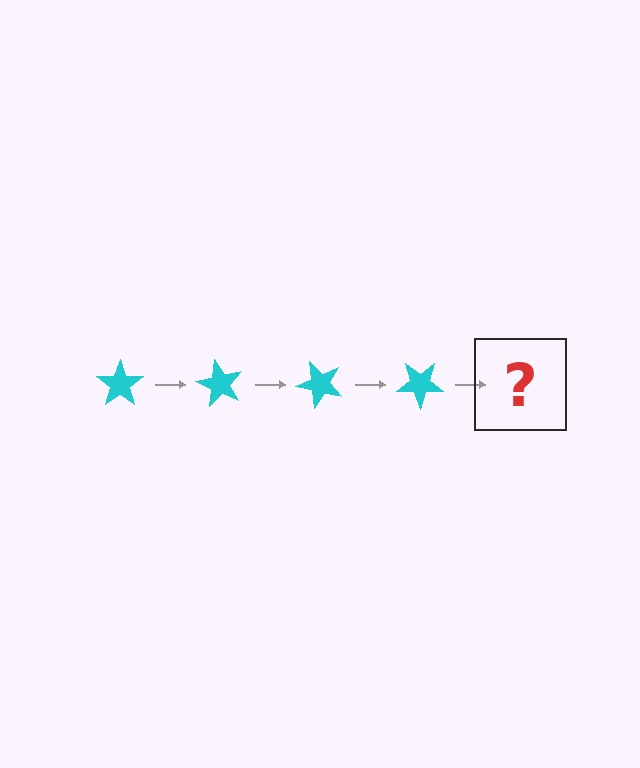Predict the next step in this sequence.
The next step is a cyan star rotated 240 degrees.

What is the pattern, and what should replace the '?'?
The pattern is that the star rotates 60 degrees each step. The '?' should be a cyan star rotated 240 degrees.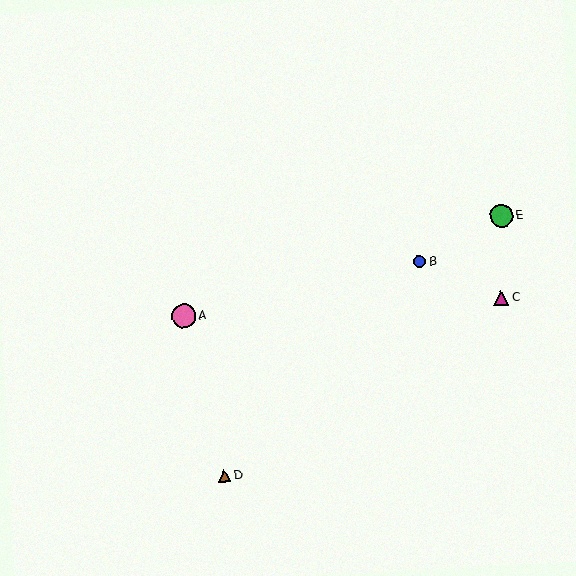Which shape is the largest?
The pink circle (labeled A) is the largest.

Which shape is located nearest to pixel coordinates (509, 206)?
The green circle (labeled E) at (501, 216) is nearest to that location.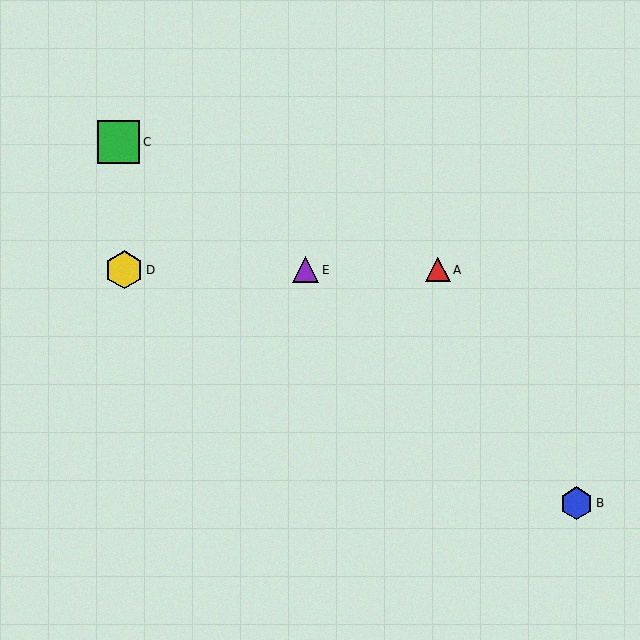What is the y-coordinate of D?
Object D is at y≈270.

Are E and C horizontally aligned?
No, E is at y≈270 and C is at y≈142.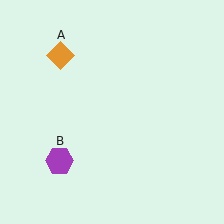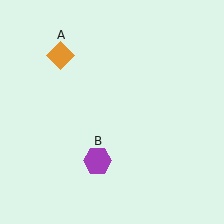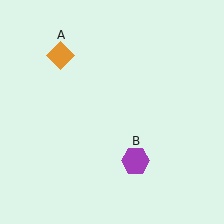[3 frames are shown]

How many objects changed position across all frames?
1 object changed position: purple hexagon (object B).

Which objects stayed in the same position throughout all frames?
Orange diamond (object A) remained stationary.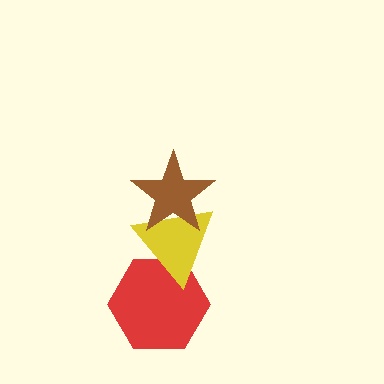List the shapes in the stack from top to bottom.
From top to bottom: the brown star, the yellow triangle, the red hexagon.